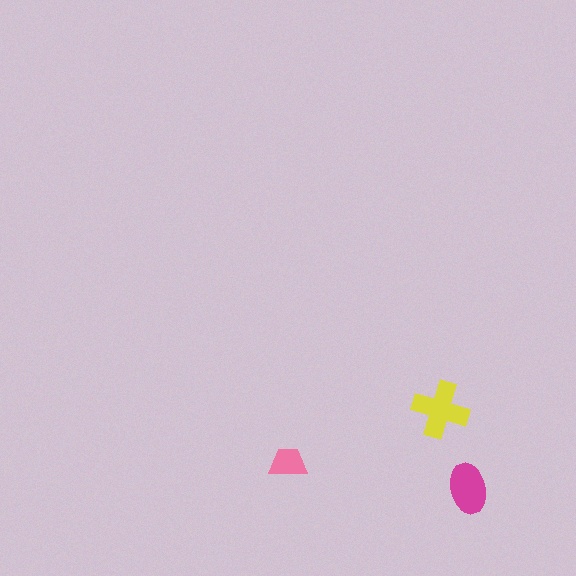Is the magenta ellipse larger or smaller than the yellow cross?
Smaller.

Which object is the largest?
The yellow cross.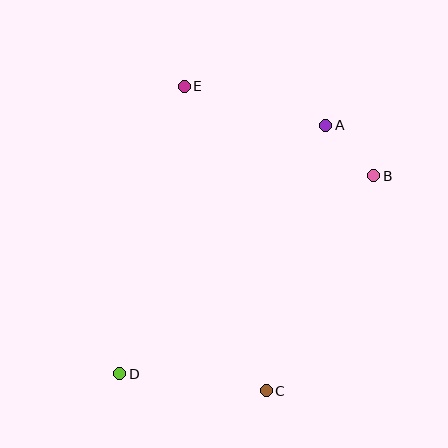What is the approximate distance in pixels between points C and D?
The distance between C and D is approximately 148 pixels.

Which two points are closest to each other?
Points A and B are closest to each other.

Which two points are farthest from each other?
Points A and D are farthest from each other.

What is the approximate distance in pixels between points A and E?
The distance between A and E is approximately 147 pixels.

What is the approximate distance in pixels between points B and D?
The distance between B and D is approximately 323 pixels.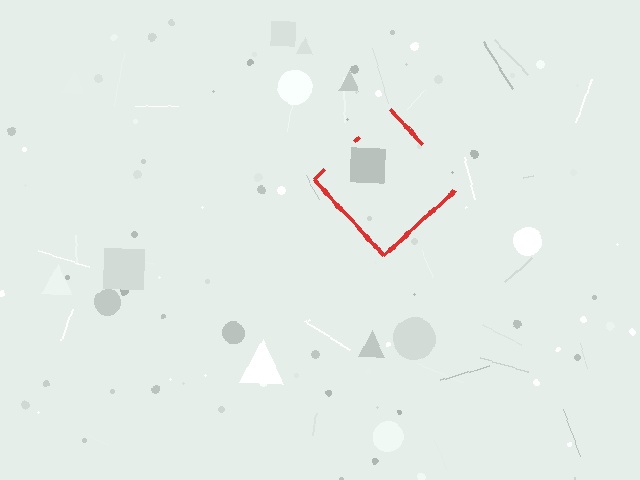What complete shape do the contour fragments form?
The contour fragments form a diamond.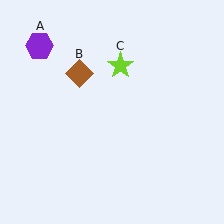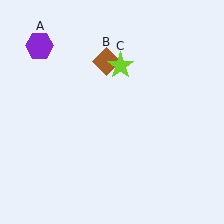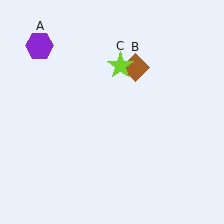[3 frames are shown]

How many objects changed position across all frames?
1 object changed position: brown diamond (object B).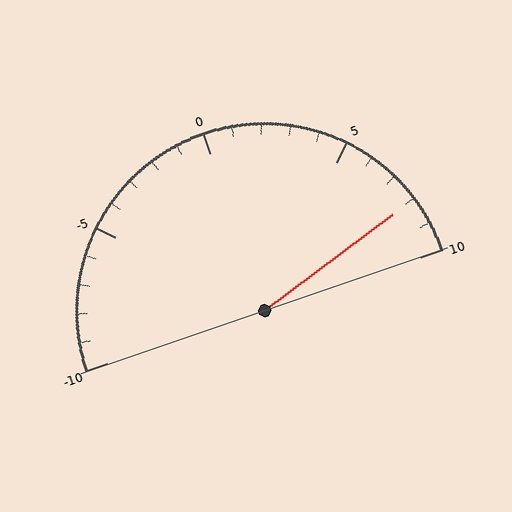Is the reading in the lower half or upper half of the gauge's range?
The reading is in the upper half of the range (-10 to 10).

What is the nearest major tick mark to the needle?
The nearest major tick mark is 10.